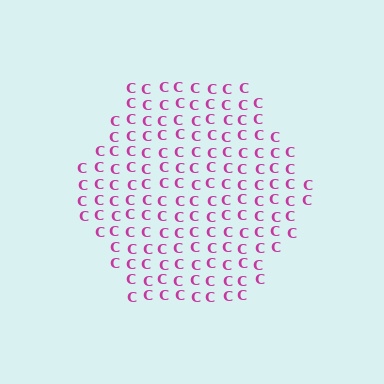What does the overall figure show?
The overall figure shows a hexagon.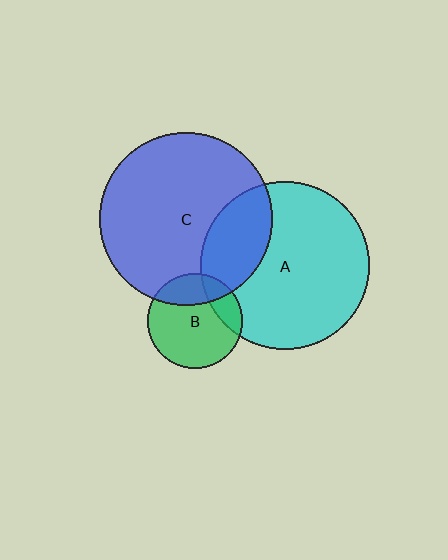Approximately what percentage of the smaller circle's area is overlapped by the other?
Approximately 25%.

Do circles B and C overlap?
Yes.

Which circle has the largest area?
Circle C (blue).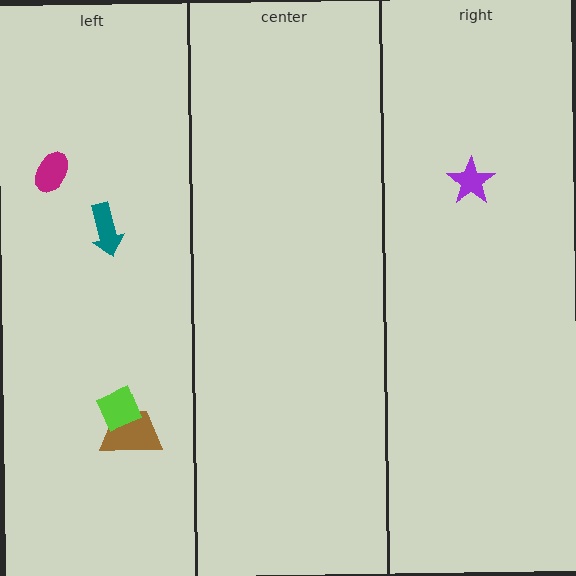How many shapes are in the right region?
1.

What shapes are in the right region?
The purple star.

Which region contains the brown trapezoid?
The left region.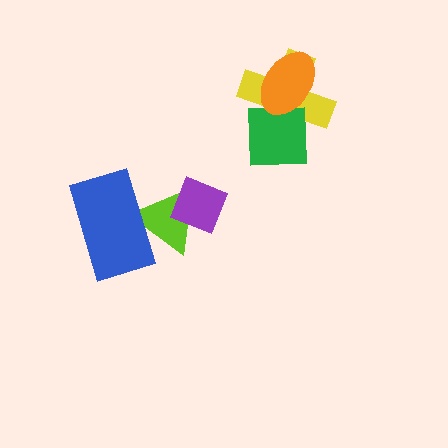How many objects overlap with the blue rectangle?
1 object overlaps with the blue rectangle.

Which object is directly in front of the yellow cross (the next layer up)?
The green square is directly in front of the yellow cross.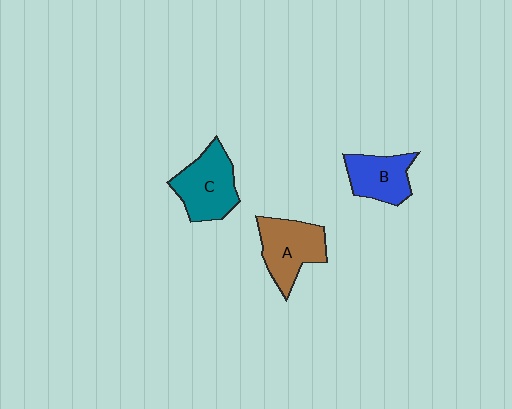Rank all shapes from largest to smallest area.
From largest to smallest: C (teal), A (brown), B (blue).